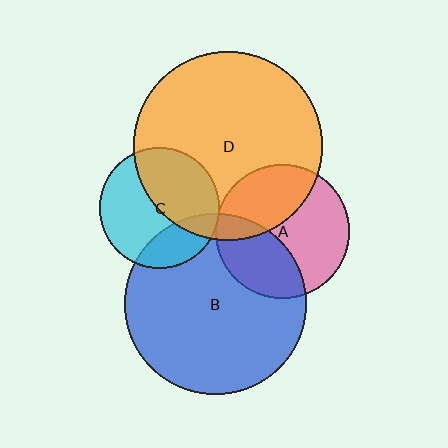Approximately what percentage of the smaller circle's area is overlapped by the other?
Approximately 5%.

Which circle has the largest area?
Circle D (orange).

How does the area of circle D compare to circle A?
Approximately 2.0 times.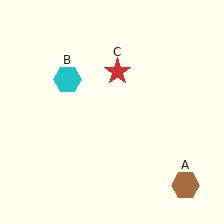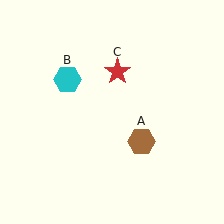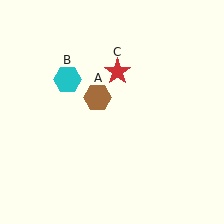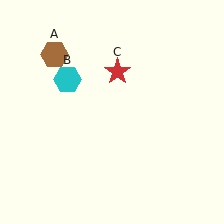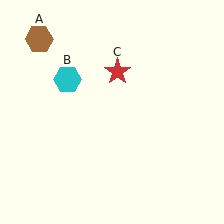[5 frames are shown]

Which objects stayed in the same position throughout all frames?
Cyan hexagon (object B) and red star (object C) remained stationary.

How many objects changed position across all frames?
1 object changed position: brown hexagon (object A).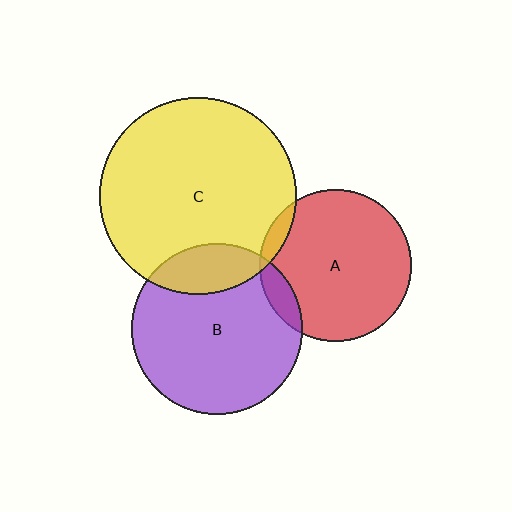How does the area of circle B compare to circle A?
Approximately 1.3 times.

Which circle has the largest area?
Circle C (yellow).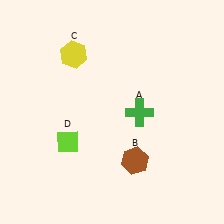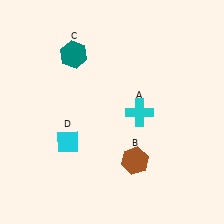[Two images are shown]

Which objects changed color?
A changed from green to cyan. C changed from yellow to teal. D changed from lime to cyan.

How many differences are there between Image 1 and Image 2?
There are 3 differences between the two images.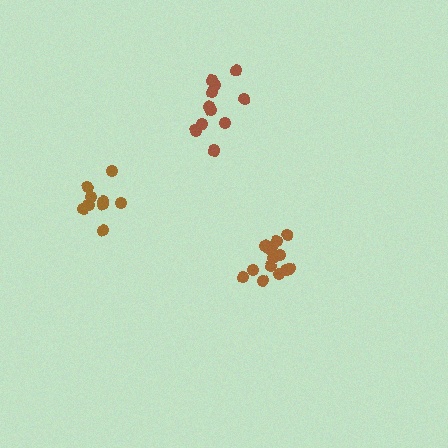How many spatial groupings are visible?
There are 3 spatial groupings.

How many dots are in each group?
Group 1: 11 dots, Group 2: 14 dots, Group 3: 9 dots (34 total).